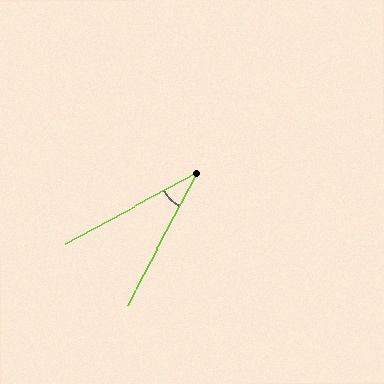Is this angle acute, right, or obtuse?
It is acute.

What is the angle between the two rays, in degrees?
Approximately 34 degrees.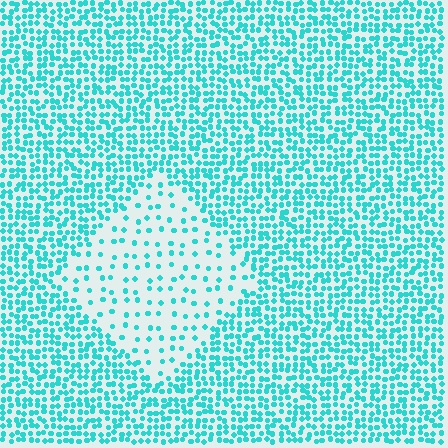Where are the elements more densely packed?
The elements are more densely packed outside the diamond boundary.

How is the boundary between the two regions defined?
The boundary is defined by a change in element density (approximately 2.9x ratio). All elements are the same color, size, and shape.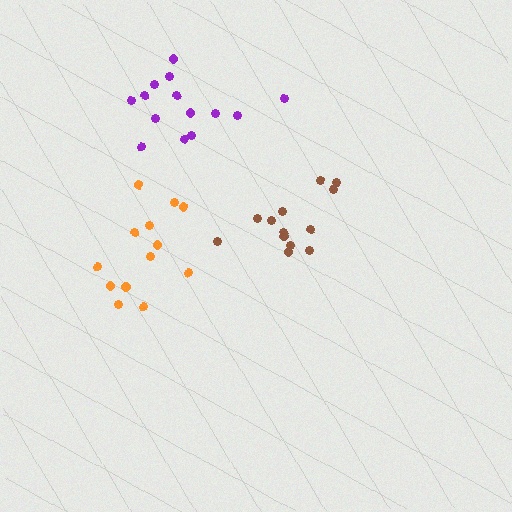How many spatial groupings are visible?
There are 3 spatial groupings.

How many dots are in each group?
Group 1: 13 dots, Group 2: 13 dots, Group 3: 14 dots (40 total).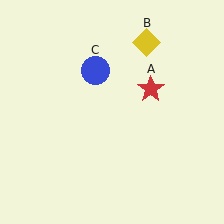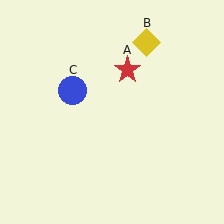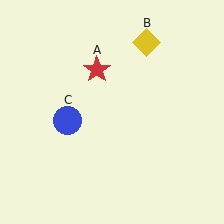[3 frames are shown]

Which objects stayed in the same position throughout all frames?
Yellow diamond (object B) remained stationary.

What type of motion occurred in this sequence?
The red star (object A), blue circle (object C) rotated counterclockwise around the center of the scene.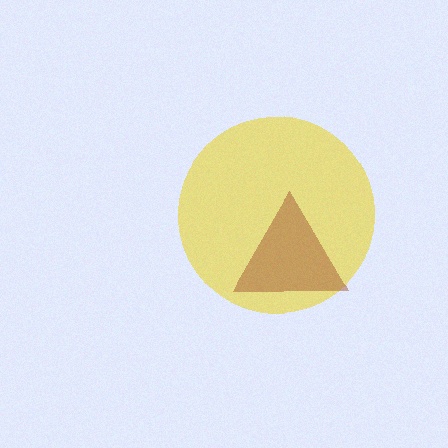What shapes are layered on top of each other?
The layered shapes are: a yellow circle, a brown triangle.